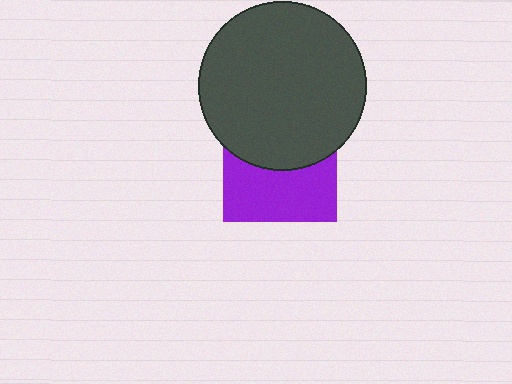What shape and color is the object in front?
The object in front is a dark gray circle.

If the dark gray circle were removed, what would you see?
You would see the complete purple square.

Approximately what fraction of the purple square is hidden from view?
Roughly 50% of the purple square is hidden behind the dark gray circle.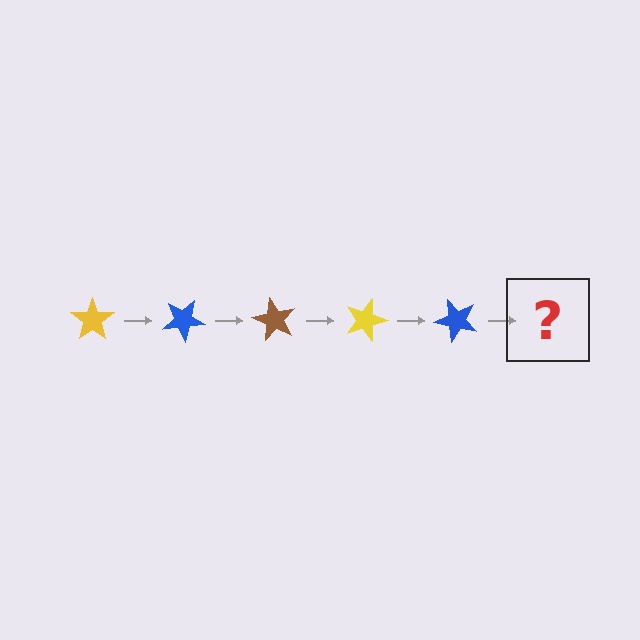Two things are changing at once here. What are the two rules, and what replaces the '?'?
The two rules are that it rotates 30 degrees each step and the color cycles through yellow, blue, and brown. The '?' should be a brown star, rotated 150 degrees from the start.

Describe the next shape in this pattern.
It should be a brown star, rotated 150 degrees from the start.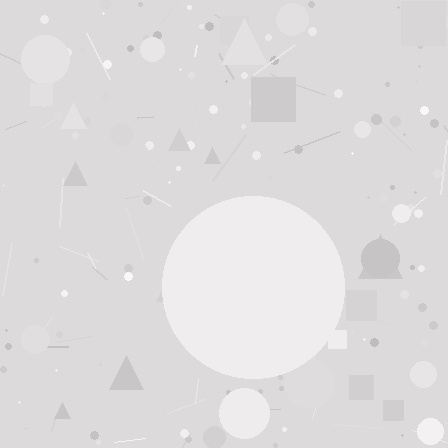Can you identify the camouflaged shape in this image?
The camouflaged shape is a circle.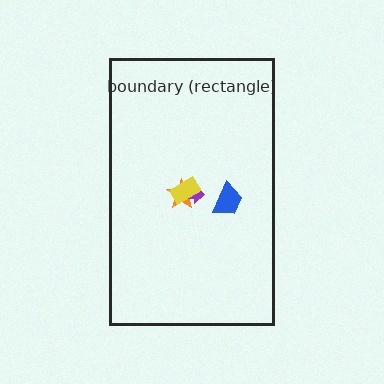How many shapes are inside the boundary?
4 inside, 0 outside.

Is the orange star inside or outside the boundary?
Inside.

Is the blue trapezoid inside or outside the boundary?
Inside.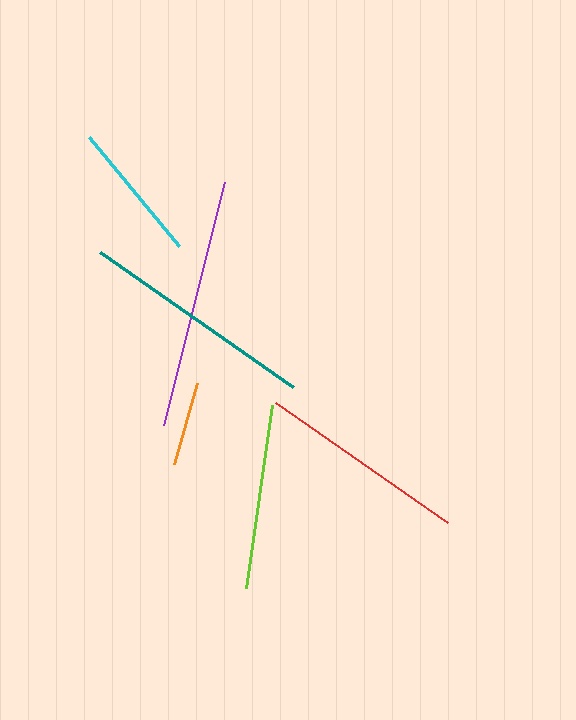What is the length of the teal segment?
The teal segment is approximately 236 pixels long.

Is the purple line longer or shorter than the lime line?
The purple line is longer than the lime line.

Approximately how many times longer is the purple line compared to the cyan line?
The purple line is approximately 1.8 times the length of the cyan line.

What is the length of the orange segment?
The orange segment is approximately 84 pixels long.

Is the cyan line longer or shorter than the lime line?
The lime line is longer than the cyan line.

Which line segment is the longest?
The purple line is the longest at approximately 250 pixels.